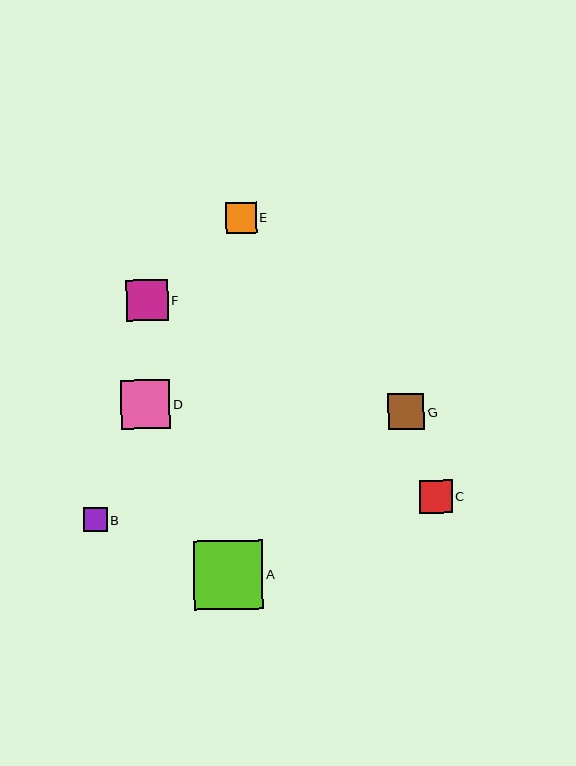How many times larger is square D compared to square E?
Square D is approximately 1.6 times the size of square E.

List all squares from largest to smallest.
From largest to smallest: A, D, F, G, C, E, B.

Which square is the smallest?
Square B is the smallest with a size of approximately 24 pixels.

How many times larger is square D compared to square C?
Square D is approximately 1.5 times the size of square C.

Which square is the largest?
Square A is the largest with a size of approximately 69 pixels.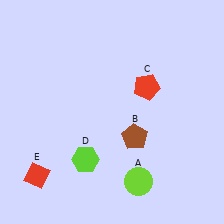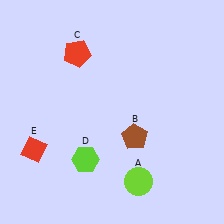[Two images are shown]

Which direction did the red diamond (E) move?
The red diamond (E) moved up.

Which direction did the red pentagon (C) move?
The red pentagon (C) moved left.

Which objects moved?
The objects that moved are: the red pentagon (C), the red diamond (E).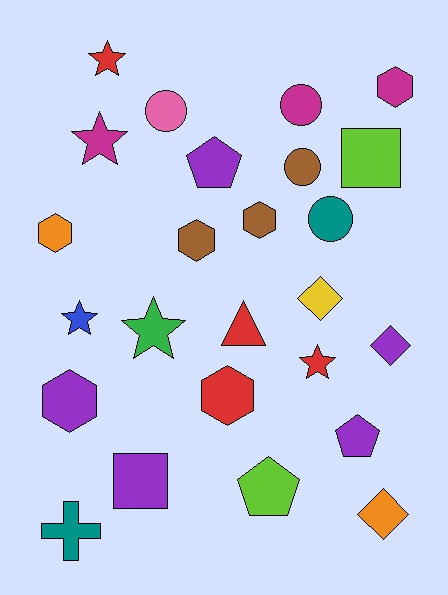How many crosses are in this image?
There is 1 cross.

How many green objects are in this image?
There is 1 green object.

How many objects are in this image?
There are 25 objects.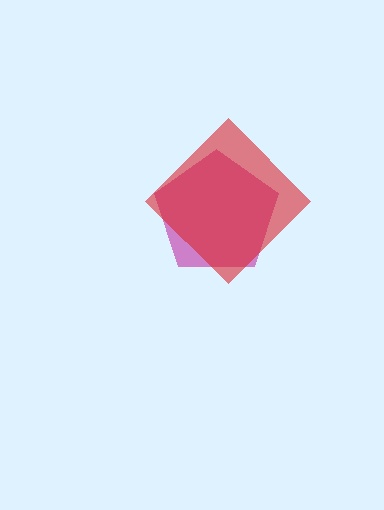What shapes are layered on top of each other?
The layered shapes are: a magenta pentagon, a red diamond.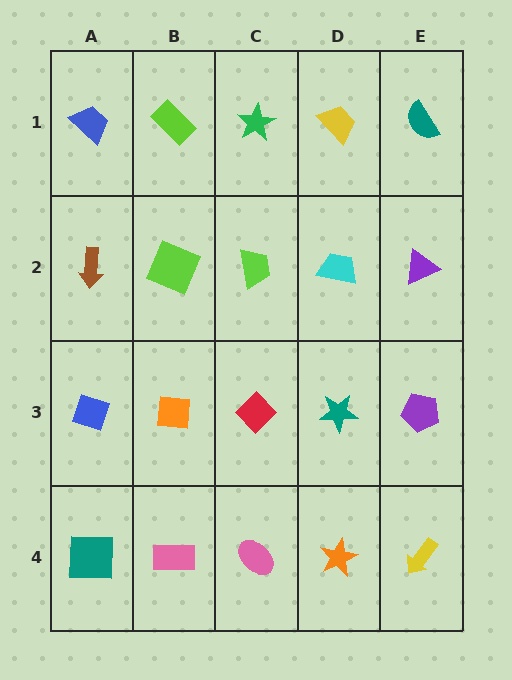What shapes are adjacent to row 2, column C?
A green star (row 1, column C), a red diamond (row 3, column C), a lime square (row 2, column B), a cyan trapezoid (row 2, column D).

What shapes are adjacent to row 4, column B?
An orange square (row 3, column B), a teal square (row 4, column A), a pink ellipse (row 4, column C).